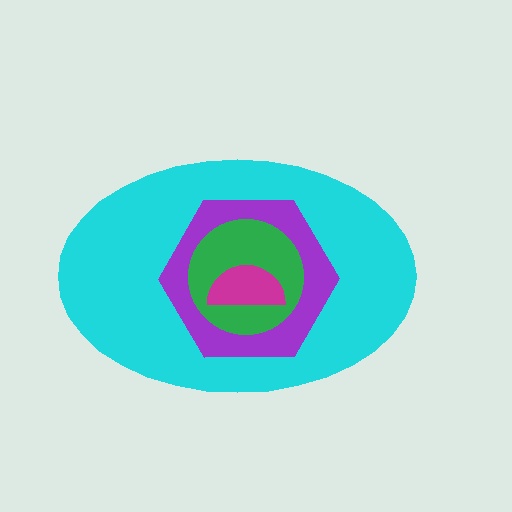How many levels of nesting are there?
4.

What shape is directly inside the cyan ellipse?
The purple hexagon.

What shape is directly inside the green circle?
The magenta semicircle.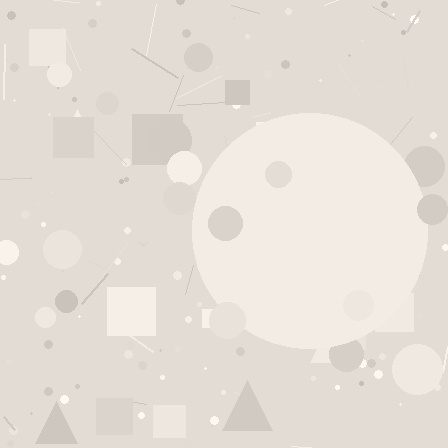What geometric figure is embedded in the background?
A circle is embedded in the background.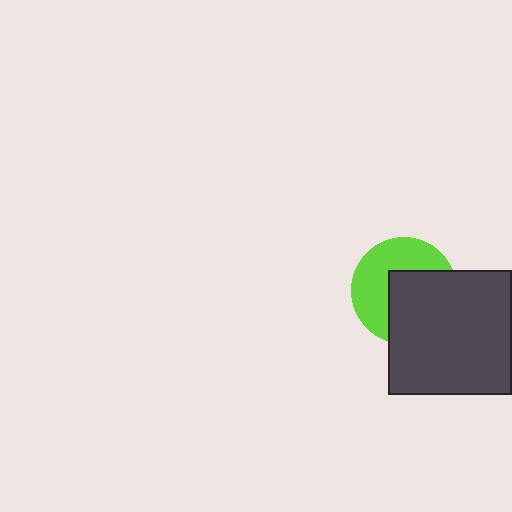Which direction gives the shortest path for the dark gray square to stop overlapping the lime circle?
Moving toward the lower-right gives the shortest separation.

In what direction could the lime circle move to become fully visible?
The lime circle could move toward the upper-left. That would shift it out from behind the dark gray square entirely.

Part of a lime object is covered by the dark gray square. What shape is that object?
It is a circle.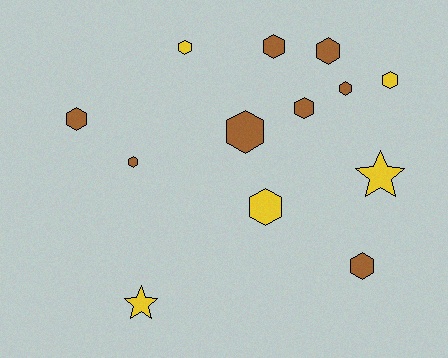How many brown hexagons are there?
There are 8 brown hexagons.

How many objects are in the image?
There are 13 objects.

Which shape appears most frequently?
Hexagon, with 11 objects.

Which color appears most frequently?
Brown, with 8 objects.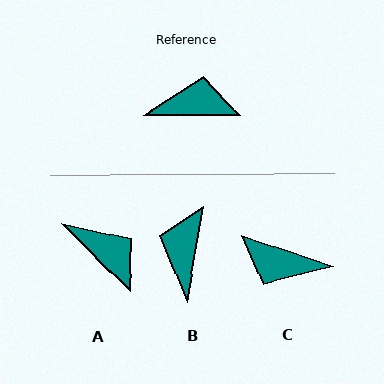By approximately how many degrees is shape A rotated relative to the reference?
Approximately 45 degrees clockwise.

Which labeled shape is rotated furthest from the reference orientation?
C, about 161 degrees away.